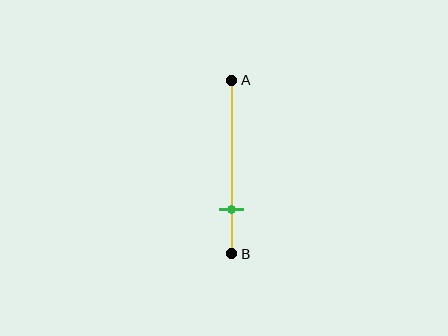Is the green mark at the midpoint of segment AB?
No, the mark is at about 75% from A, not at the 50% midpoint.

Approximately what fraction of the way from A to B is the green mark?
The green mark is approximately 75% of the way from A to B.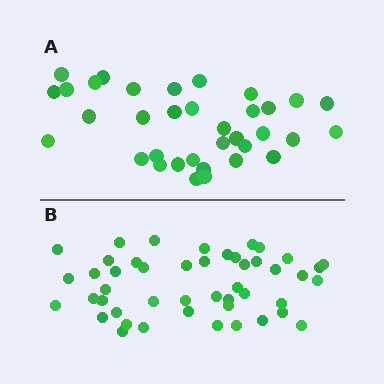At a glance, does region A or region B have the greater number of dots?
Region B (the bottom region) has more dots.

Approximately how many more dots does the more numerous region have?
Region B has roughly 12 or so more dots than region A.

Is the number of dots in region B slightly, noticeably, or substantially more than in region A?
Region B has noticeably more, but not dramatically so. The ratio is roughly 1.3 to 1.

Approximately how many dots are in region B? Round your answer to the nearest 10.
About 50 dots. (The exact count is 47, which rounds to 50.)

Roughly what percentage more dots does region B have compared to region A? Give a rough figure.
About 35% more.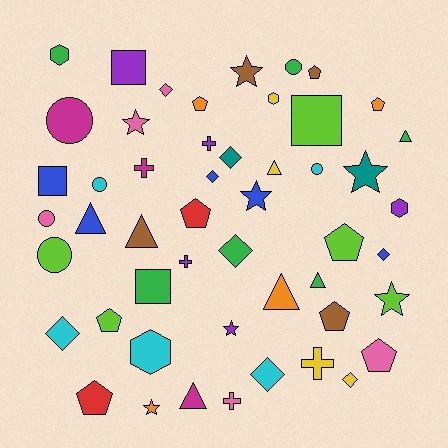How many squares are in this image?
There are 4 squares.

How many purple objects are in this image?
There are 5 purple objects.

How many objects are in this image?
There are 50 objects.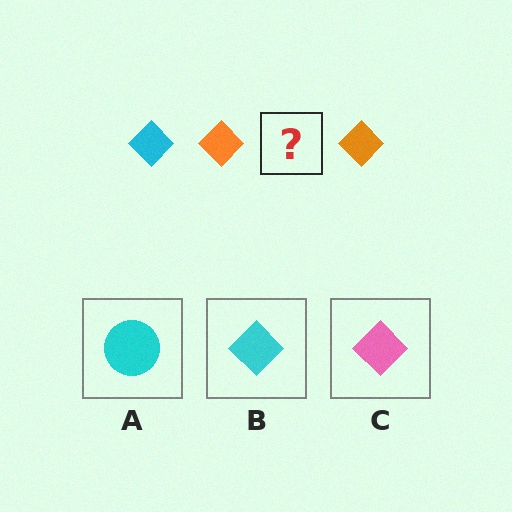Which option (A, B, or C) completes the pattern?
B.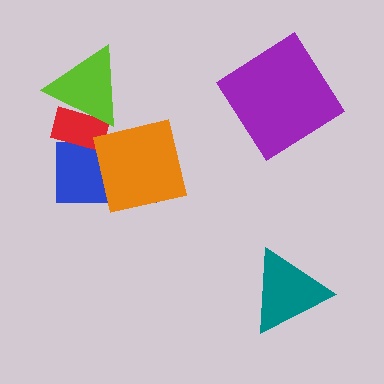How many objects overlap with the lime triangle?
2 objects overlap with the lime triangle.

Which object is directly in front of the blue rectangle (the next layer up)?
The red rectangle is directly in front of the blue rectangle.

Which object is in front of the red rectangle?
The lime triangle is in front of the red rectangle.